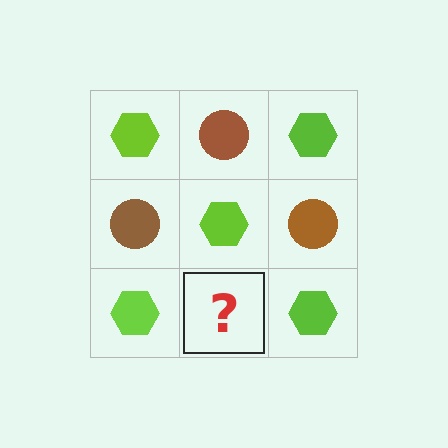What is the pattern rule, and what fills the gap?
The rule is that it alternates lime hexagon and brown circle in a checkerboard pattern. The gap should be filled with a brown circle.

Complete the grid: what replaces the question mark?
The question mark should be replaced with a brown circle.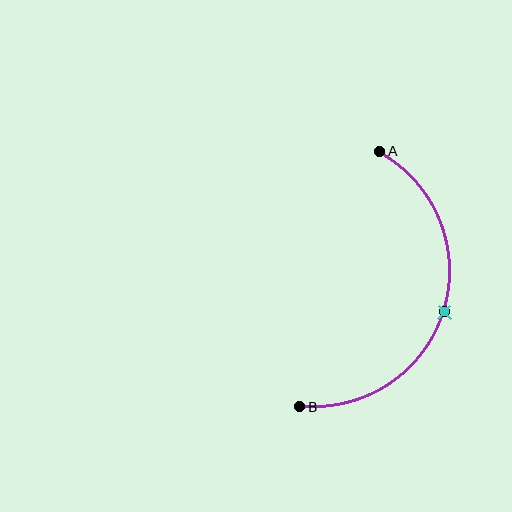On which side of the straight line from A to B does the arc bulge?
The arc bulges to the right of the straight line connecting A and B.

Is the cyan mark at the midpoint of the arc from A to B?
Yes. The cyan mark lies on the arc at equal arc-length from both A and B — it is the arc midpoint.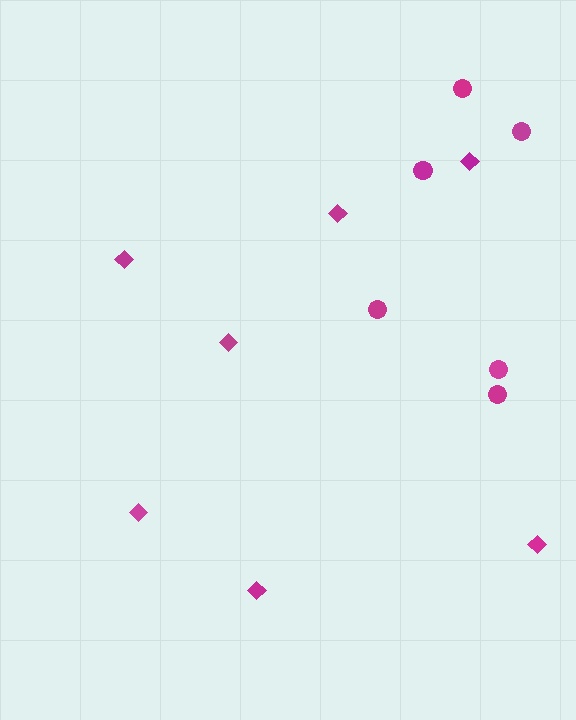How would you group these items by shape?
There are 2 groups: one group of diamonds (7) and one group of circles (6).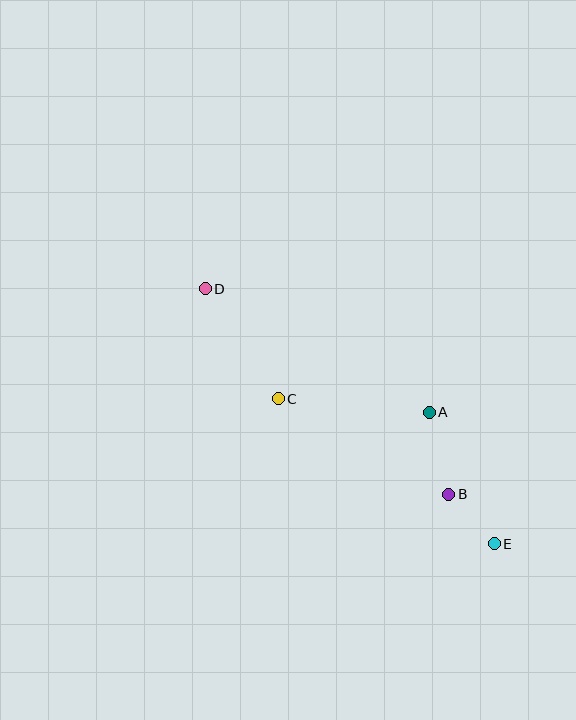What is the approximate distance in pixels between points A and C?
The distance between A and C is approximately 152 pixels.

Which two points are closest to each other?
Points B and E are closest to each other.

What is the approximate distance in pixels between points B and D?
The distance between B and D is approximately 318 pixels.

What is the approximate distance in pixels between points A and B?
The distance between A and B is approximately 84 pixels.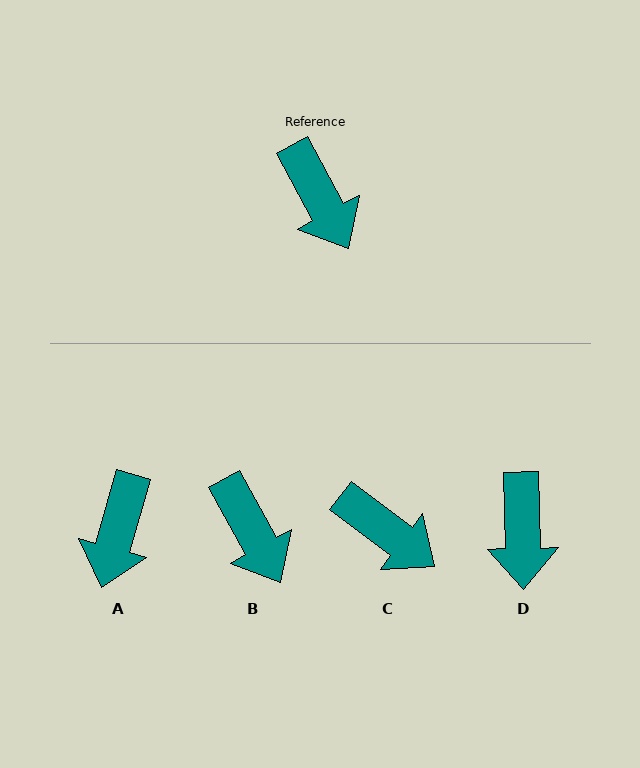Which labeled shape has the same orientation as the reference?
B.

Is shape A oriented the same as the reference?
No, it is off by about 44 degrees.